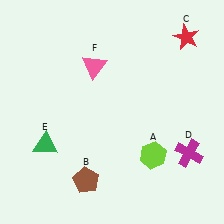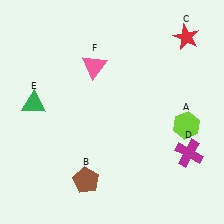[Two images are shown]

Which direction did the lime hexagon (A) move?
The lime hexagon (A) moved right.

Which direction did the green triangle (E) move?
The green triangle (E) moved up.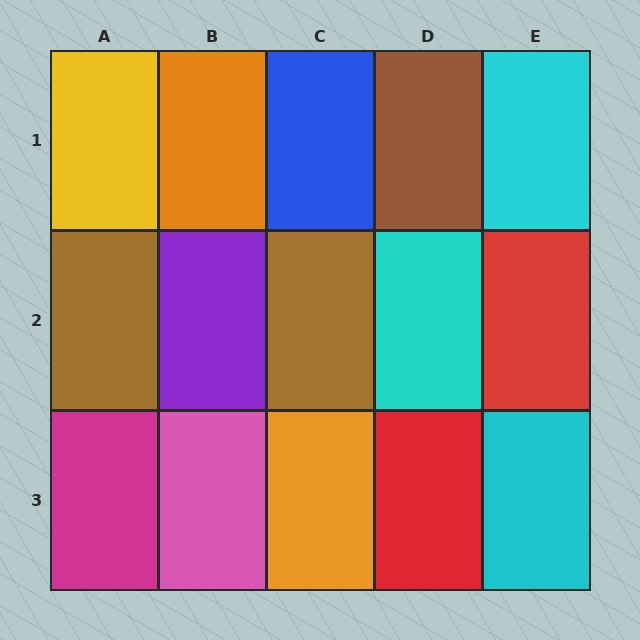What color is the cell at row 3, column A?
Magenta.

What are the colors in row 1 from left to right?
Yellow, orange, blue, brown, cyan.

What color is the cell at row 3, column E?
Cyan.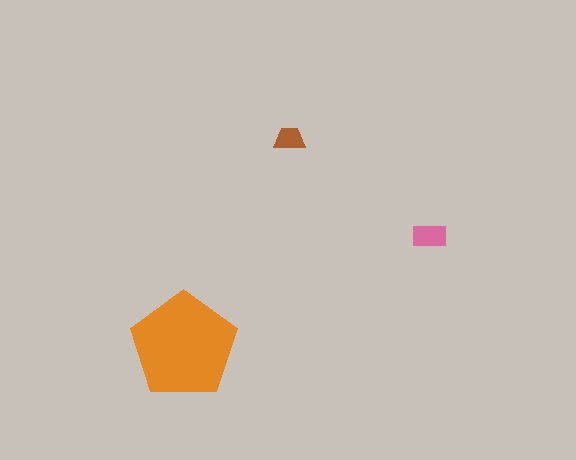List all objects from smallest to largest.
The brown trapezoid, the pink rectangle, the orange pentagon.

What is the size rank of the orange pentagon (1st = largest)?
1st.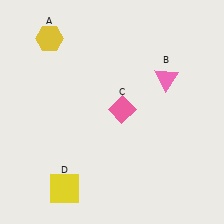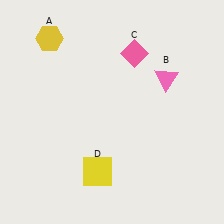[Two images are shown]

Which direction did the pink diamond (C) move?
The pink diamond (C) moved up.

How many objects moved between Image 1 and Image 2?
2 objects moved between the two images.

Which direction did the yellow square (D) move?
The yellow square (D) moved right.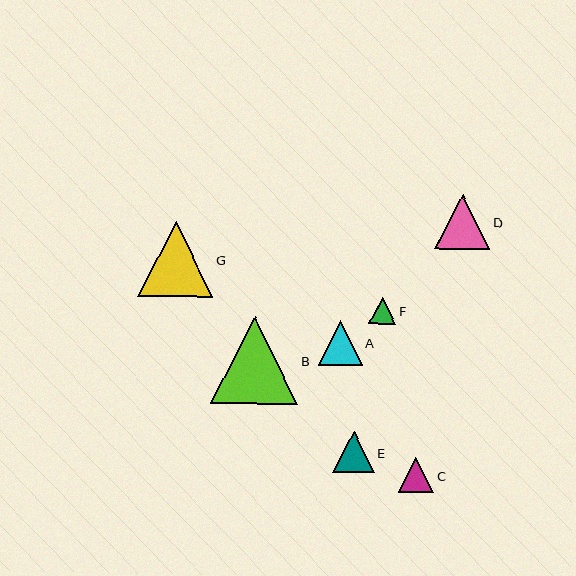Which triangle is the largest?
Triangle B is the largest with a size of approximately 86 pixels.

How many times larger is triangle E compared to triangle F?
Triangle E is approximately 1.5 times the size of triangle F.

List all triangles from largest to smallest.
From largest to smallest: B, G, D, A, E, C, F.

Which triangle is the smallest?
Triangle F is the smallest with a size of approximately 27 pixels.